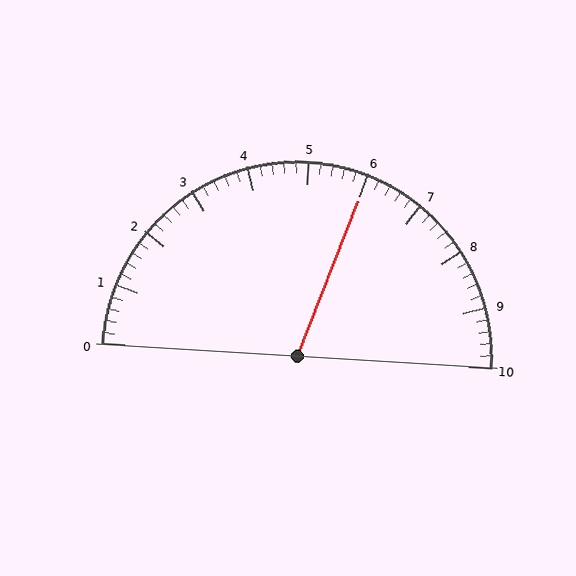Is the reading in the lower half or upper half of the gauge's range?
The reading is in the upper half of the range (0 to 10).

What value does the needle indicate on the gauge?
The needle indicates approximately 6.0.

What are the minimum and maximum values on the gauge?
The gauge ranges from 0 to 10.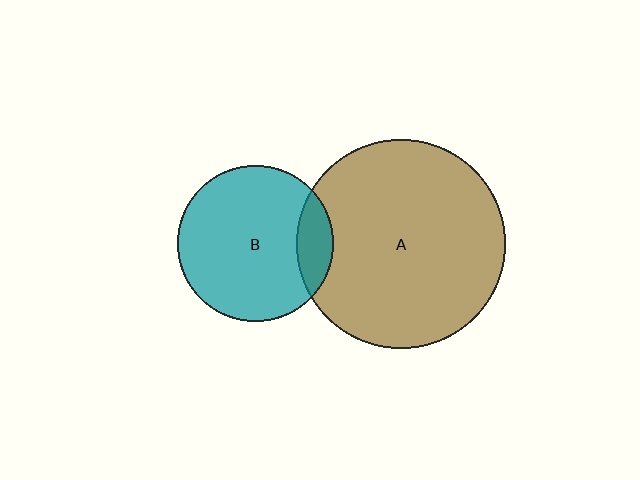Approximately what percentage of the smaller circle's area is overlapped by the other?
Approximately 15%.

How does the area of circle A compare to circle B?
Approximately 1.8 times.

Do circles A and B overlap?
Yes.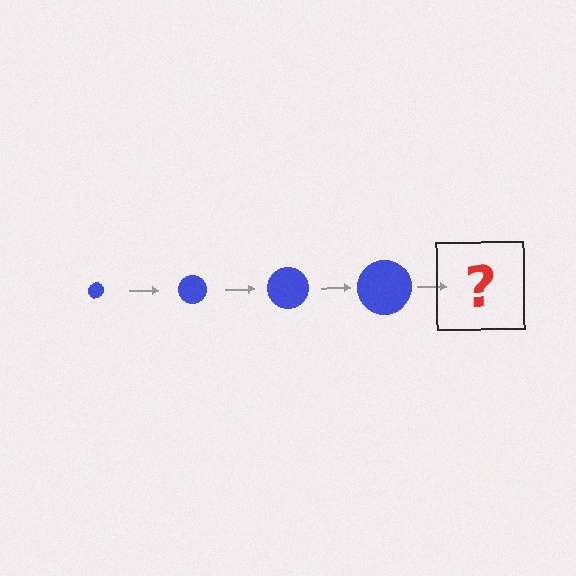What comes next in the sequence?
The next element should be a blue circle, larger than the previous one.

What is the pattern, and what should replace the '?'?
The pattern is that the circle gets progressively larger each step. The '?' should be a blue circle, larger than the previous one.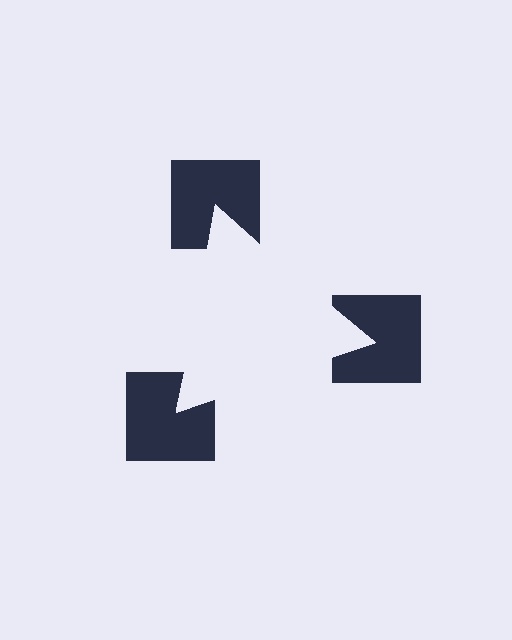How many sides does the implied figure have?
3 sides.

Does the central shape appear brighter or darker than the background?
It typically appears slightly brighter than the background, even though no actual brightness change is drawn.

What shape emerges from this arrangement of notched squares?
An illusory triangle — its edges are inferred from the aligned wedge cuts in the notched squares, not physically drawn.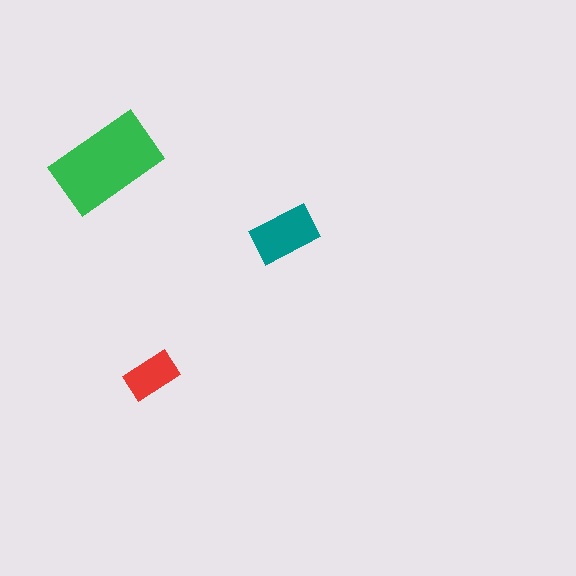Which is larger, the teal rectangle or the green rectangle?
The green one.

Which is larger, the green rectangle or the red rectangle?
The green one.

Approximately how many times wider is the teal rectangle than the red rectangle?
About 1.5 times wider.